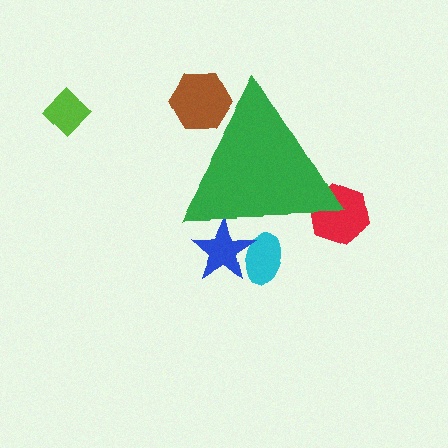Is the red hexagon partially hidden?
Yes, the red hexagon is partially hidden behind the green triangle.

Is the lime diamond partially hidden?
No, the lime diamond is fully visible.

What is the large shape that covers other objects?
A green triangle.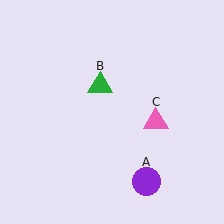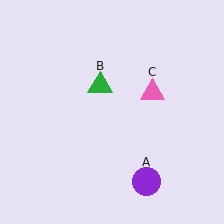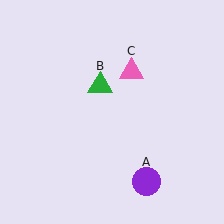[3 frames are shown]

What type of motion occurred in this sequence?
The pink triangle (object C) rotated counterclockwise around the center of the scene.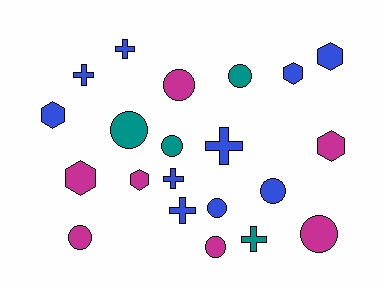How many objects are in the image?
There are 21 objects.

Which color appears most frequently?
Blue, with 10 objects.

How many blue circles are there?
There are 2 blue circles.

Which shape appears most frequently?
Circle, with 9 objects.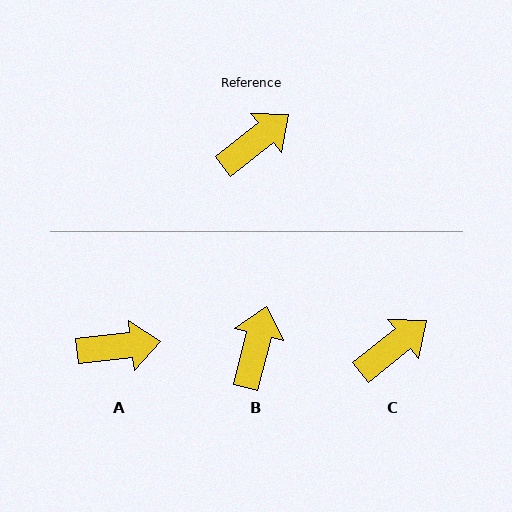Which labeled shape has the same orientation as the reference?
C.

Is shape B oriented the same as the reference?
No, it is off by about 37 degrees.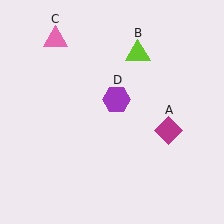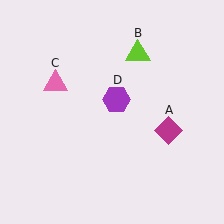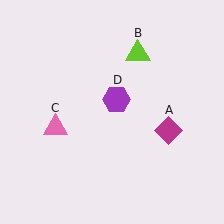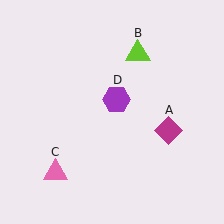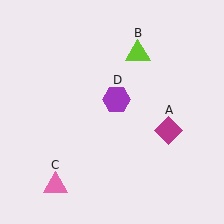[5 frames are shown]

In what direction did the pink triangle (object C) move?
The pink triangle (object C) moved down.